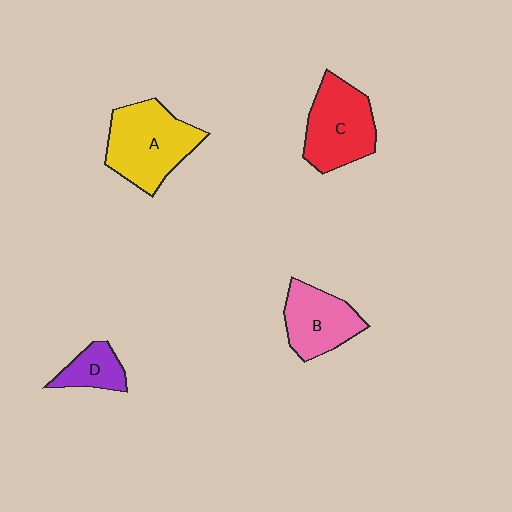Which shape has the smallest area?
Shape D (purple).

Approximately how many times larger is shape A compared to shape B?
Approximately 1.4 times.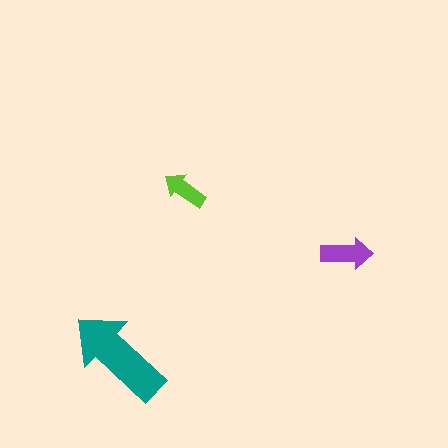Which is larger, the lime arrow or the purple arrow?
The purple one.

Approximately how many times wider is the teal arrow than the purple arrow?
About 2 times wider.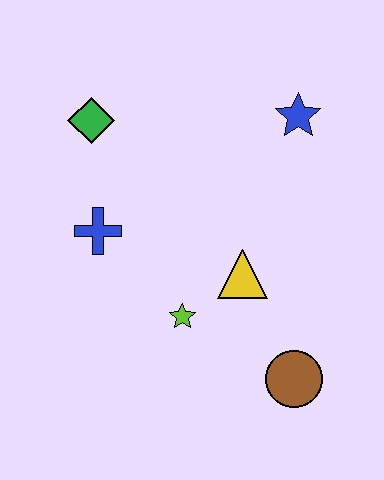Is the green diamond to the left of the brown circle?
Yes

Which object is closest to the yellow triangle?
The lime star is closest to the yellow triangle.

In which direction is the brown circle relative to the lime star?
The brown circle is to the right of the lime star.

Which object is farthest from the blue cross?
The brown circle is farthest from the blue cross.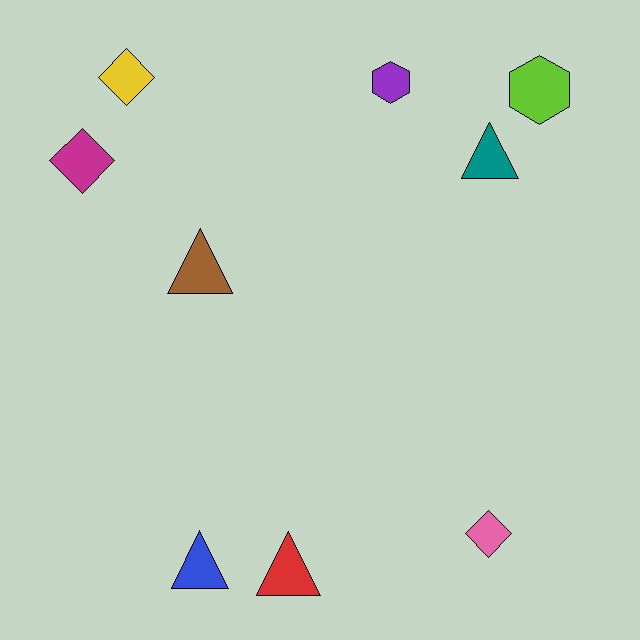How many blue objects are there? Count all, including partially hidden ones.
There is 1 blue object.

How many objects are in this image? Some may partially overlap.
There are 9 objects.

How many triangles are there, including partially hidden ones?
There are 4 triangles.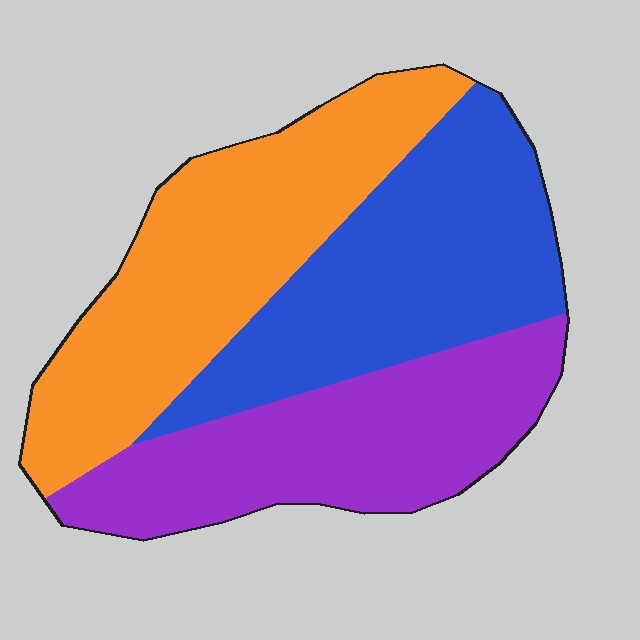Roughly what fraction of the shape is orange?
Orange takes up about three eighths (3/8) of the shape.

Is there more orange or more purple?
Orange.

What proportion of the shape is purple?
Purple takes up about one third (1/3) of the shape.